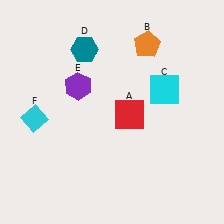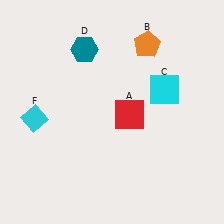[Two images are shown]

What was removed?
The purple hexagon (E) was removed in Image 2.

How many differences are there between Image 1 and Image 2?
There is 1 difference between the two images.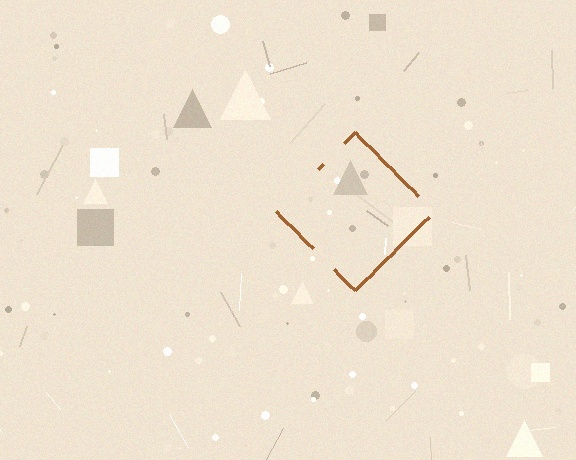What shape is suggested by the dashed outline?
The dashed outline suggests a diamond.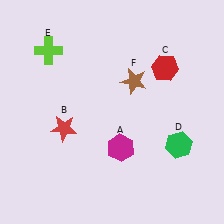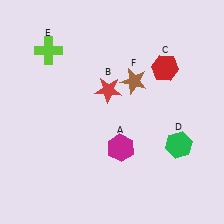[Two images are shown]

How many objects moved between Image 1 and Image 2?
1 object moved between the two images.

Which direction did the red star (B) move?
The red star (B) moved right.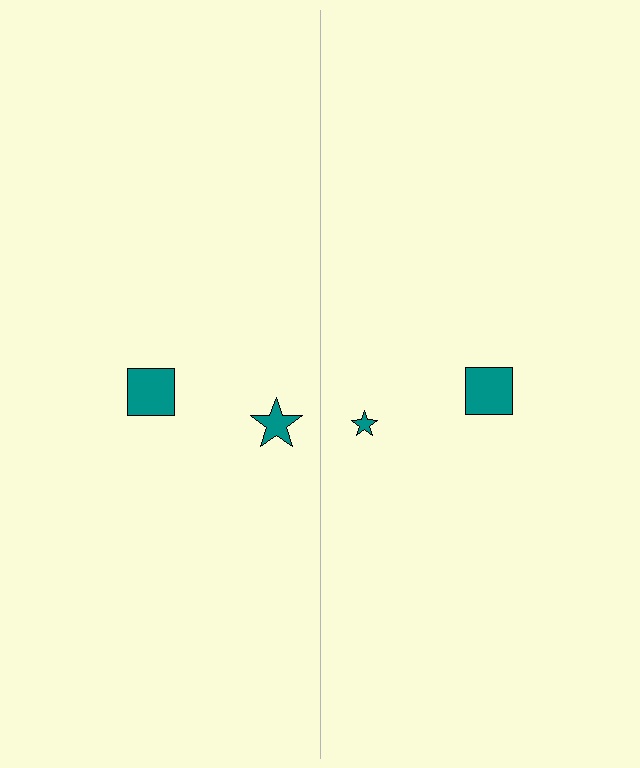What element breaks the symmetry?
The teal star on the right side has a different size than its mirror counterpart.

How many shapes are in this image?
There are 4 shapes in this image.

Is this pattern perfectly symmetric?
No, the pattern is not perfectly symmetric. The teal star on the right side has a different size than its mirror counterpart.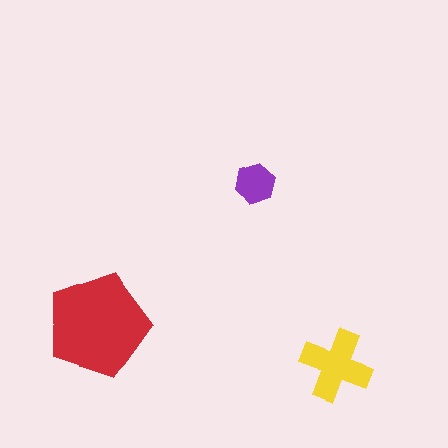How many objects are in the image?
There are 3 objects in the image.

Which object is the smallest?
The purple hexagon.